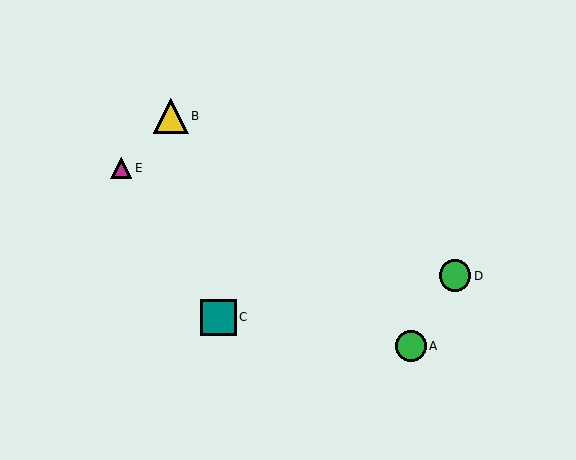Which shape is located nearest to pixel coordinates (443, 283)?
The green circle (labeled D) at (455, 276) is nearest to that location.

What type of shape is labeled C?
Shape C is a teal square.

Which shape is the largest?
The teal square (labeled C) is the largest.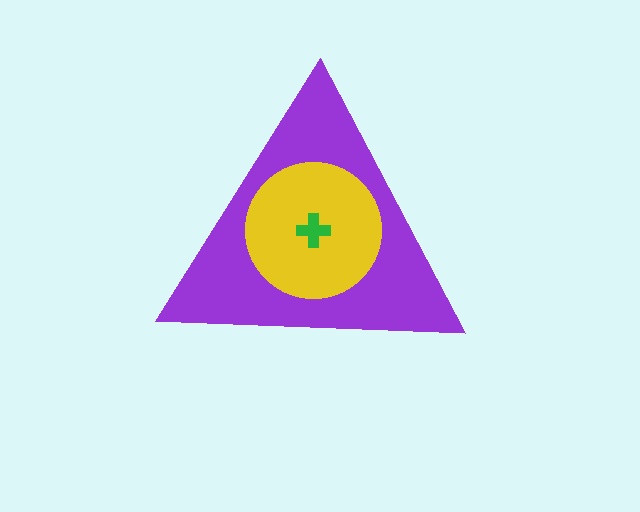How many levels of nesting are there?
3.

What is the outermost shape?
The purple triangle.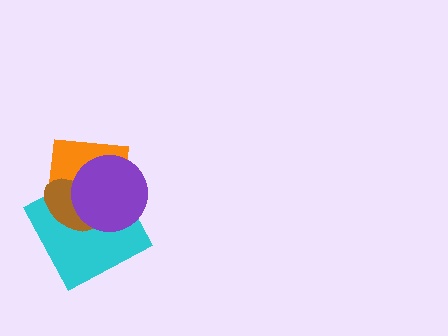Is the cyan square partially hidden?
Yes, it is partially covered by another shape.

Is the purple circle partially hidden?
No, no other shape covers it.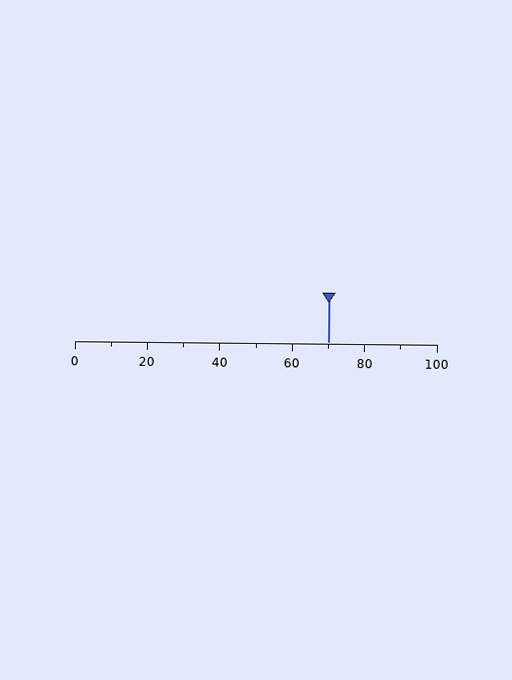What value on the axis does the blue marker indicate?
The marker indicates approximately 70.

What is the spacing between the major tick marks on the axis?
The major ticks are spaced 20 apart.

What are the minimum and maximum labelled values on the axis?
The axis runs from 0 to 100.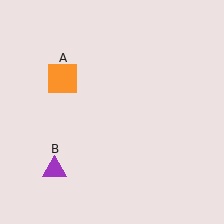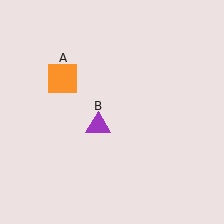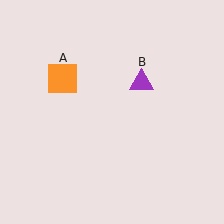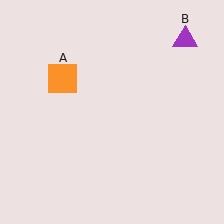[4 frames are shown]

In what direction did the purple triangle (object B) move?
The purple triangle (object B) moved up and to the right.